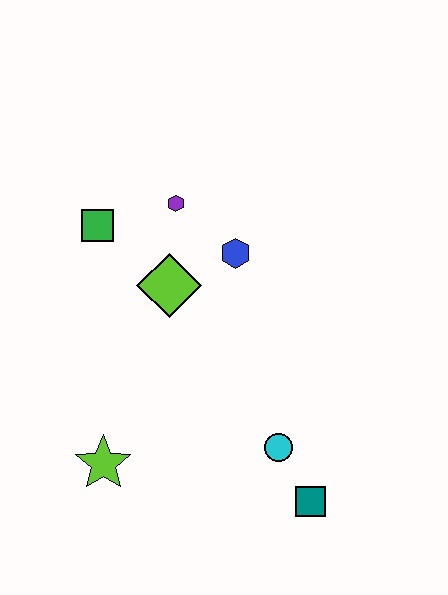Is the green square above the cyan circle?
Yes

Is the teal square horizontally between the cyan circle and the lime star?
No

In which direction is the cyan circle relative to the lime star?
The cyan circle is to the right of the lime star.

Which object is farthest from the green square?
The teal square is farthest from the green square.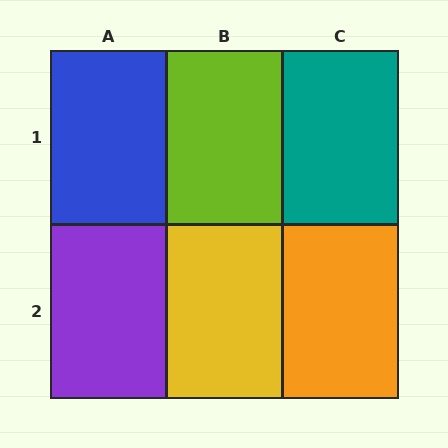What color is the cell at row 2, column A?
Purple.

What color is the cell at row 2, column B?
Yellow.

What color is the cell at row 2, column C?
Orange.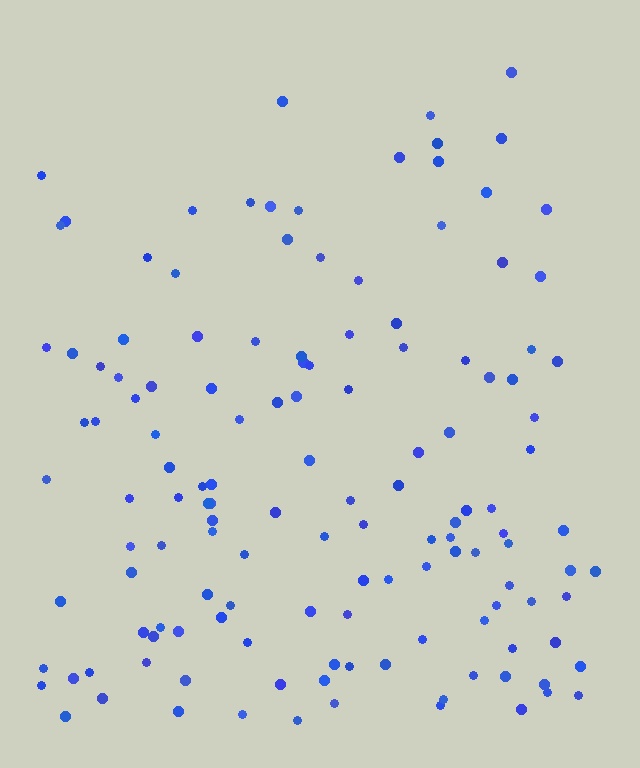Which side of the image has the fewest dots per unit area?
The top.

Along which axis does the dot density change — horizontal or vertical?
Vertical.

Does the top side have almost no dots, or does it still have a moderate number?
Still a moderate number, just noticeably fewer than the bottom.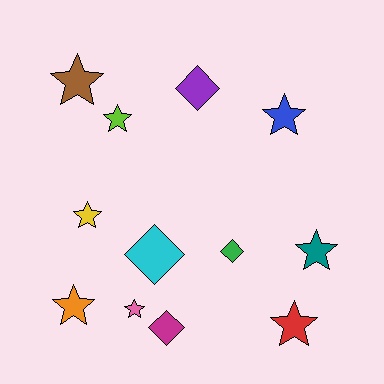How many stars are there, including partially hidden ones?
There are 8 stars.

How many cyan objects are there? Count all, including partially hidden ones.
There is 1 cyan object.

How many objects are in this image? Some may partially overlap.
There are 12 objects.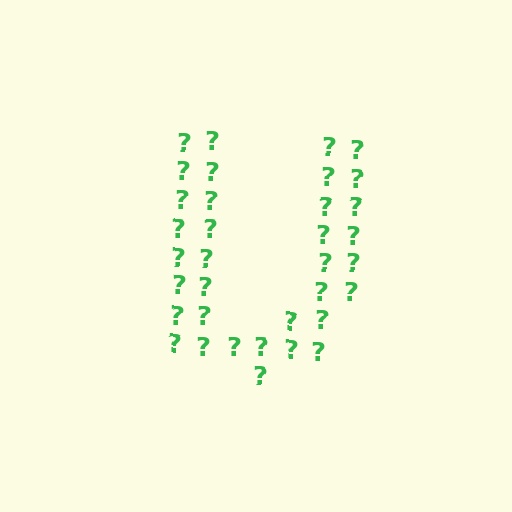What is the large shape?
The large shape is the letter U.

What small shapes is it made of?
It is made of small question marks.